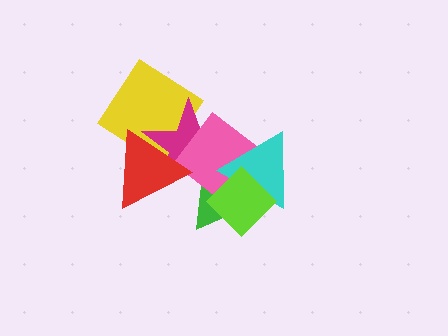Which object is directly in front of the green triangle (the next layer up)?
The magenta star is directly in front of the green triangle.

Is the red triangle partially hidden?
No, no other shape covers it.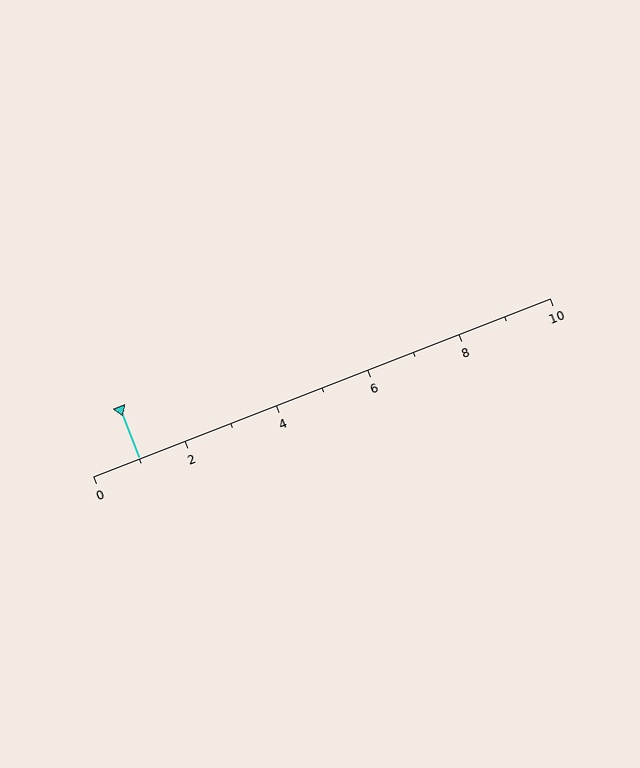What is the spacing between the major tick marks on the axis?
The major ticks are spaced 2 apart.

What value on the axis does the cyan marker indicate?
The marker indicates approximately 1.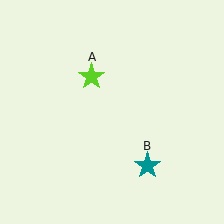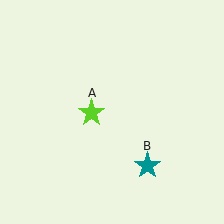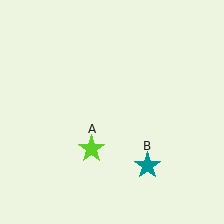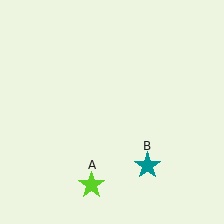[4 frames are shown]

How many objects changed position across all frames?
1 object changed position: lime star (object A).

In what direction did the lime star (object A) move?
The lime star (object A) moved down.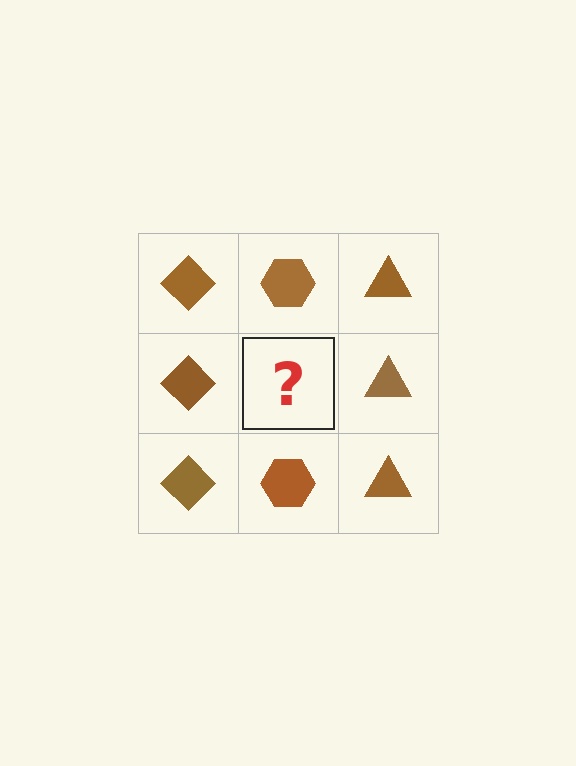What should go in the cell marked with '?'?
The missing cell should contain a brown hexagon.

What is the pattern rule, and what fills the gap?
The rule is that each column has a consistent shape. The gap should be filled with a brown hexagon.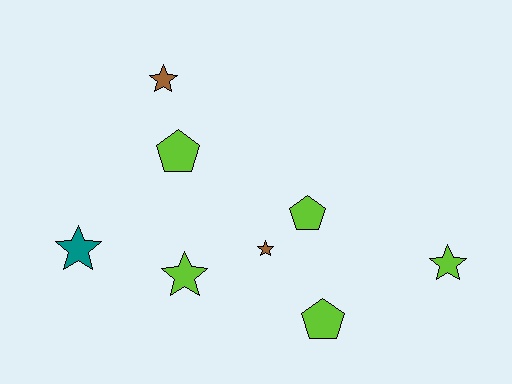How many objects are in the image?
There are 8 objects.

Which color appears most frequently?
Lime, with 5 objects.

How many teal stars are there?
There is 1 teal star.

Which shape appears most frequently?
Star, with 5 objects.